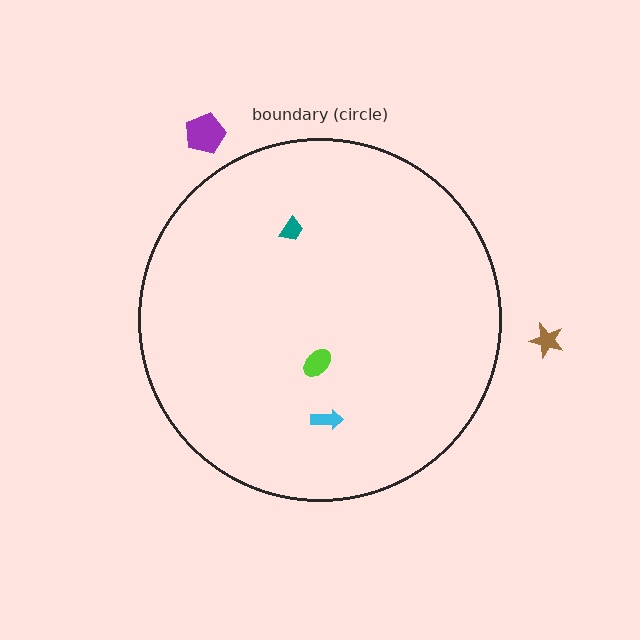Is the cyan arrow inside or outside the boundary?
Inside.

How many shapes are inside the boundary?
3 inside, 2 outside.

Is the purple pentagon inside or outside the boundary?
Outside.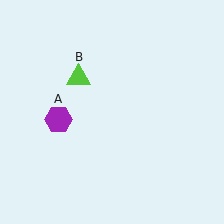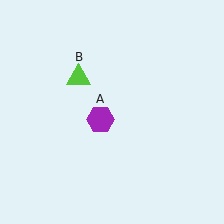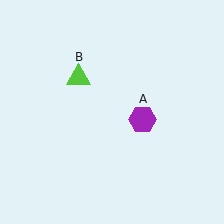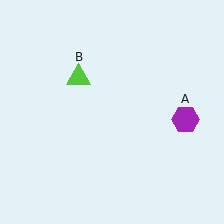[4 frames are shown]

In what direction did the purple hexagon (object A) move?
The purple hexagon (object A) moved right.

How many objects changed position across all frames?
1 object changed position: purple hexagon (object A).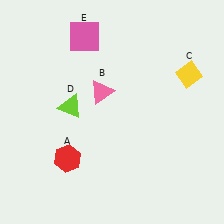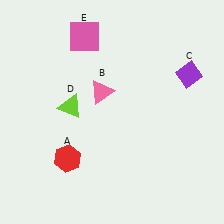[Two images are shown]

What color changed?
The diamond (C) changed from yellow in Image 1 to purple in Image 2.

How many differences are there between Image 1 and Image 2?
There is 1 difference between the two images.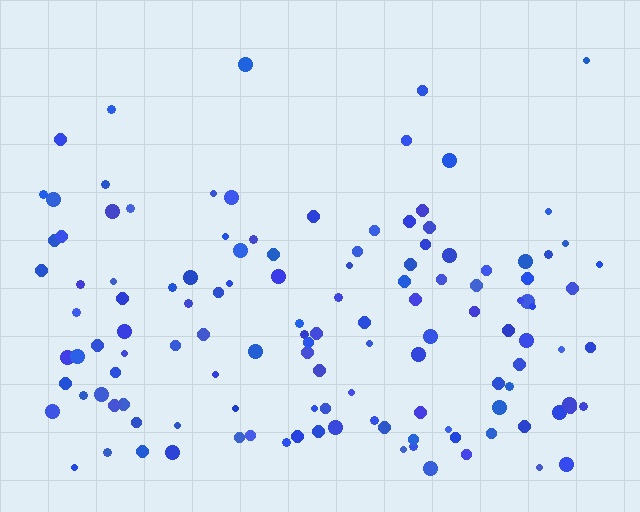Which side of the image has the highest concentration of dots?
The bottom.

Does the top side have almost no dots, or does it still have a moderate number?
Still a moderate number, just noticeably fewer than the bottom.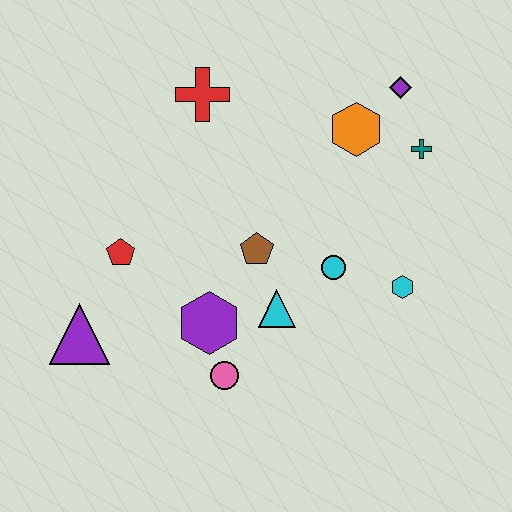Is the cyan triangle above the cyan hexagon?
No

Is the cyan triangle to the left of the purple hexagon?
No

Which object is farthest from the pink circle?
The purple diamond is farthest from the pink circle.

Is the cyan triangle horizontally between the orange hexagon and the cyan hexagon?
No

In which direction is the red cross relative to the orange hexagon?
The red cross is to the left of the orange hexagon.